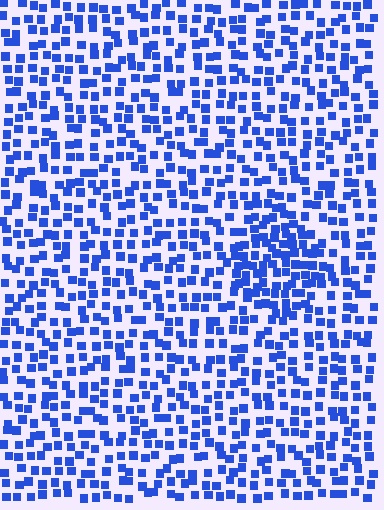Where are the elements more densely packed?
The elements are more densely packed inside the diamond boundary.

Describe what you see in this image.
The image contains small blue elements arranged at two different densities. A diamond-shaped region is visible where the elements are more densely packed than the surrounding area.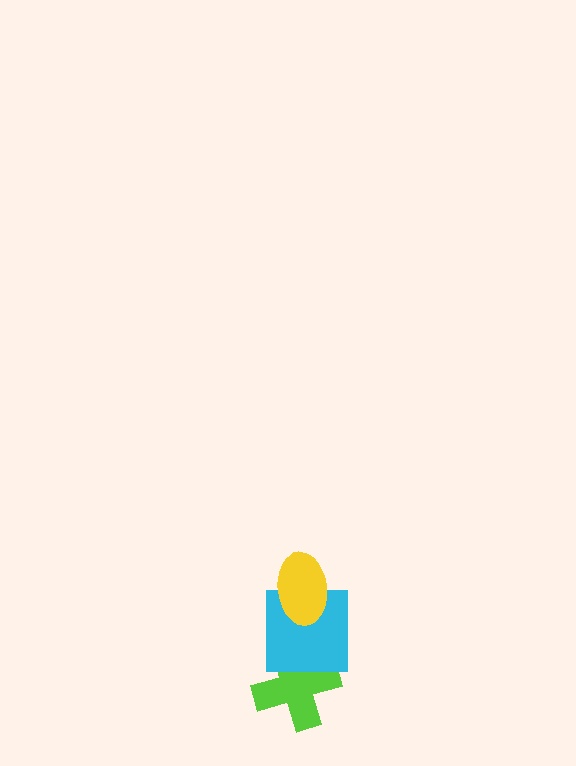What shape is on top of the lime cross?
The cyan square is on top of the lime cross.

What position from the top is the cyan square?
The cyan square is 2nd from the top.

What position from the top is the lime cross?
The lime cross is 3rd from the top.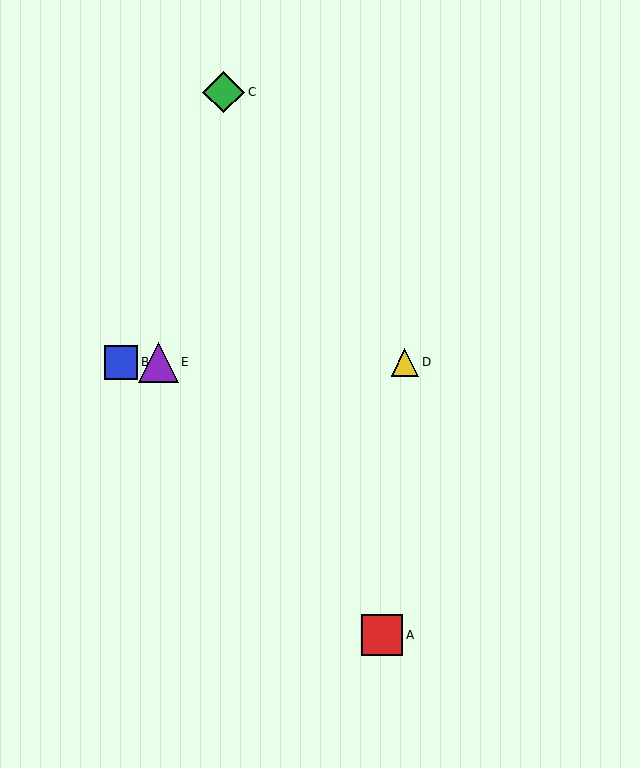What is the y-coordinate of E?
Object E is at y≈362.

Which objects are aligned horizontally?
Objects B, D, E are aligned horizontally.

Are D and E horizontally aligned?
Yes, both are at y≈362.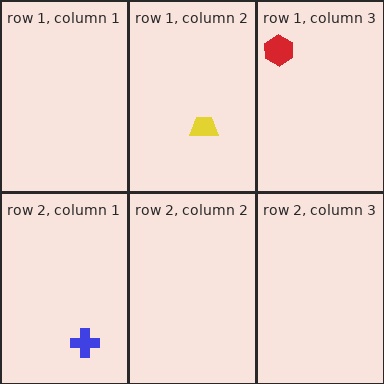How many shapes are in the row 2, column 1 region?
1.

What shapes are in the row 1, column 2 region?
The yellow trapezoid.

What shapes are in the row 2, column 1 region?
The blue cross.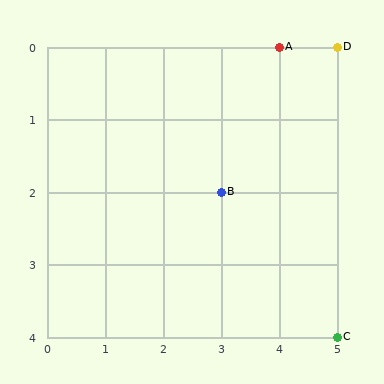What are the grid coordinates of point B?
Point B is at grid coordinates (3, 2).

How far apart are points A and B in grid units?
Points A and B are 1 column and 2 rows apart (about 2.2 grid units diagonally).